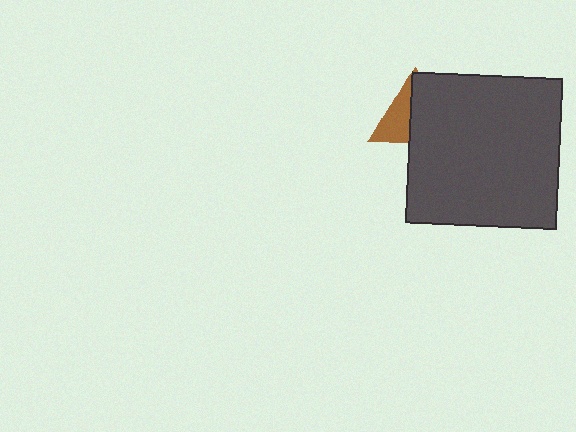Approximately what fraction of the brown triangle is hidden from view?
Roughly 56% of the brown triangle is hidden behind the dark gray square.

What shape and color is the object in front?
The object in front is a dark gray square.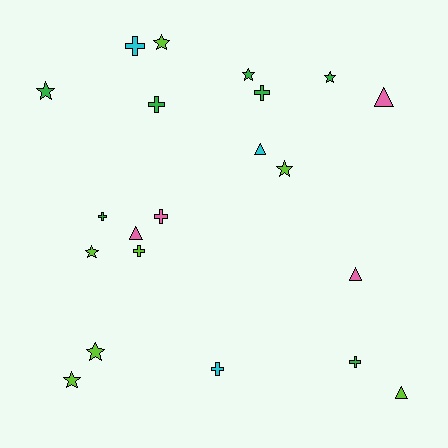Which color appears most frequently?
Green, with 7 objects.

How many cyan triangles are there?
There is 1 cyan triangle.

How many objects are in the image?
There are 21 objects.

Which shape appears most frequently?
Cross, with 8 objects.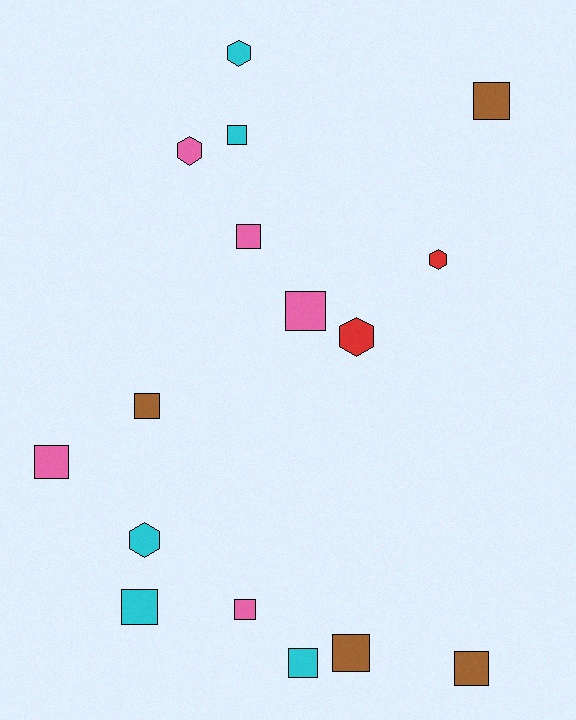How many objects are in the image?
There are 16 objects.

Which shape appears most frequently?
Square, with 11 objects.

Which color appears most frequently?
Cyan, with 5 objects.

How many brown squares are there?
There are 4 brown squares.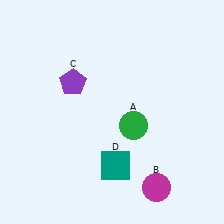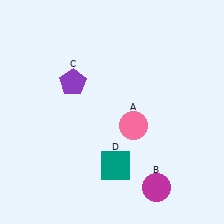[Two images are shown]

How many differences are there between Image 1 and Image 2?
There is 1 difference between the two images.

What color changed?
The circle (A) changed from green in Image 1 to pink in Image 2.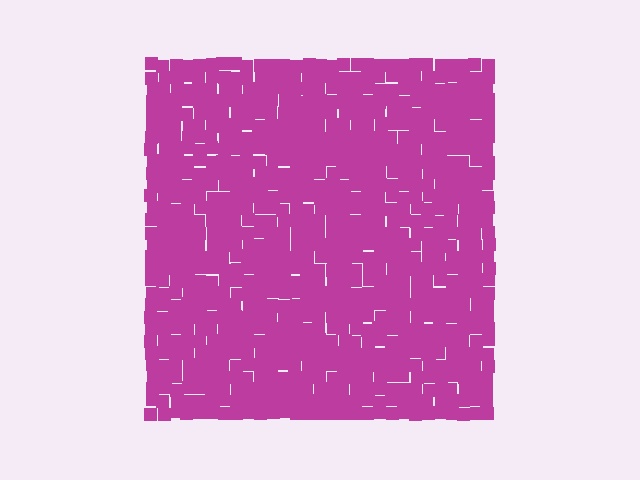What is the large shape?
The large shape is a square.